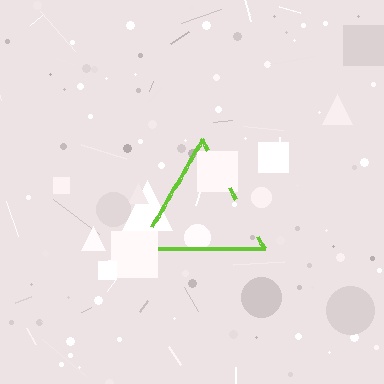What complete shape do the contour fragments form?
The contour fragments form a triangle.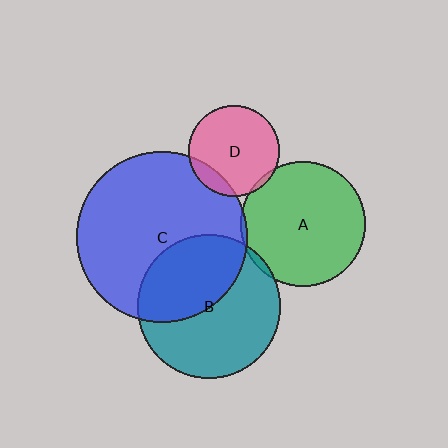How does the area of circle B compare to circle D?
Approximately 2.5 times.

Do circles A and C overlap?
Yes.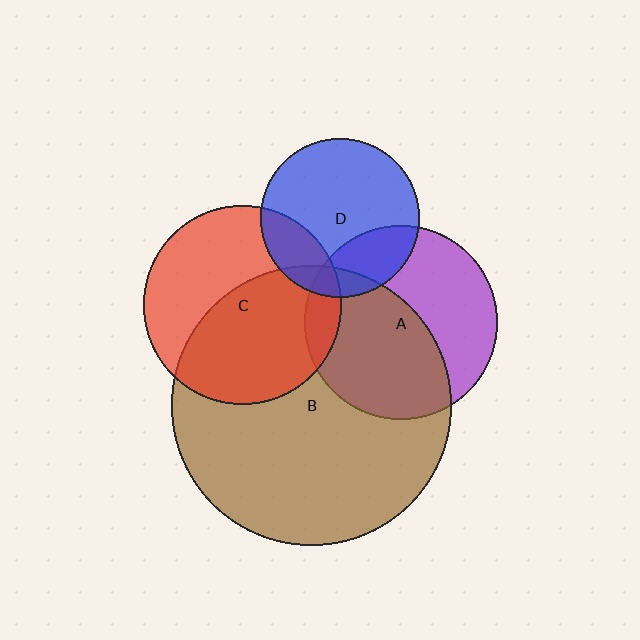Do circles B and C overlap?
Yes.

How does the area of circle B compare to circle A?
Approximately 2.1 times.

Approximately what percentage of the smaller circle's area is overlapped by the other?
Approximately 55%.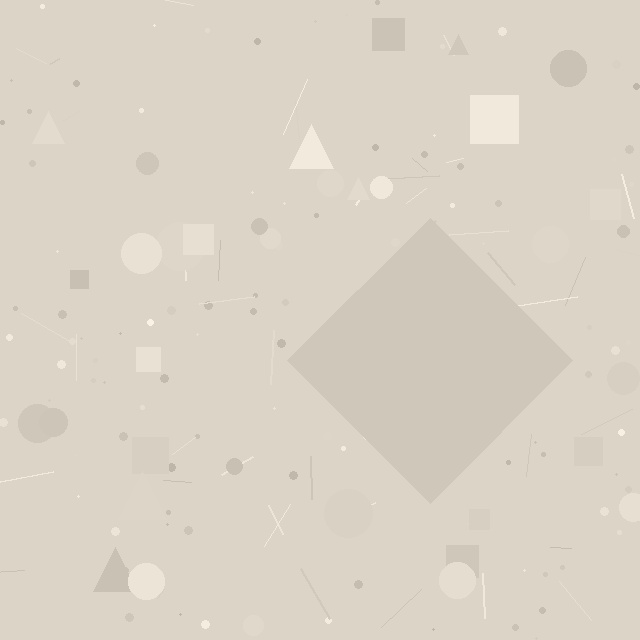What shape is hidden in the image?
A diamond is hidden in the image.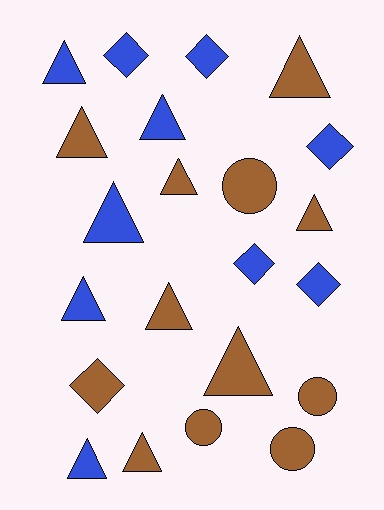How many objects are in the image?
There are 22 objects.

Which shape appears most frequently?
Triangle, with 12 objects.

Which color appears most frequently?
Brown, with 12 objects.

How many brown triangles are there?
There are 7 brown triangles.